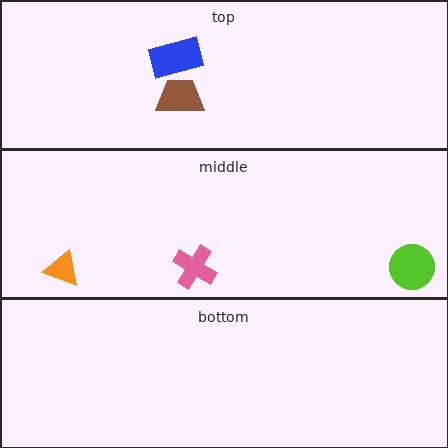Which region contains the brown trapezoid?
The top region.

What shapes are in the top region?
The brown trapezoid, the blue rectangle.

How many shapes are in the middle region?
3.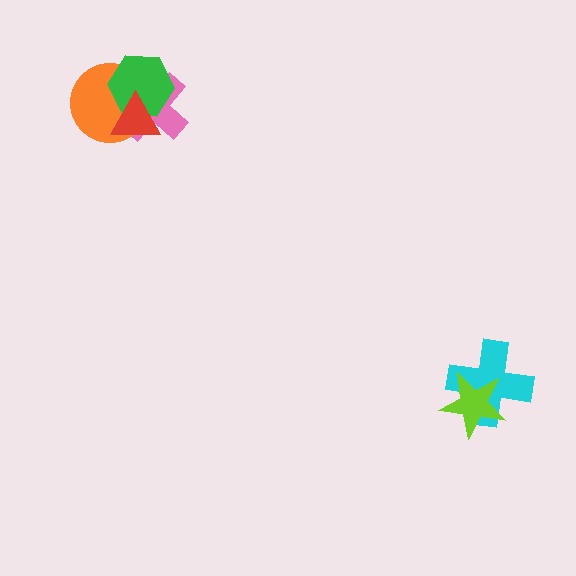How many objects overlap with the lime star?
1 object overlaps with the lime star.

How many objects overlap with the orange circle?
3 objects overlap with the orange circle.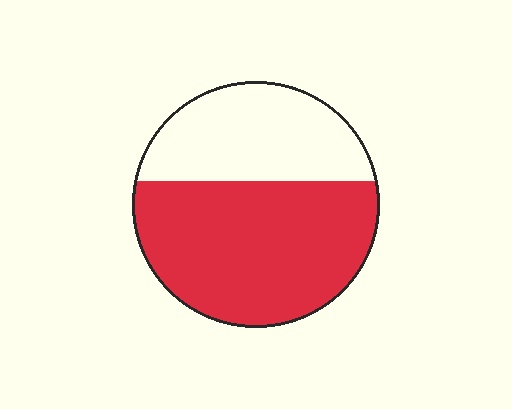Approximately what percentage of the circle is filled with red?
Approximately 60%.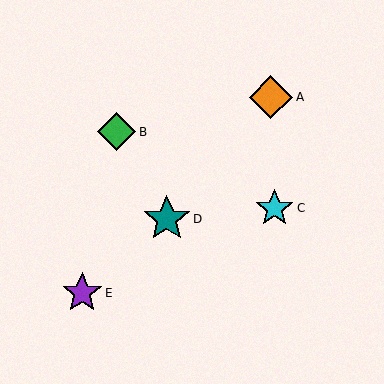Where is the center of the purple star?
The center of the purple star is at (82, 293).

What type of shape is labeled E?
Shape E is a purple star.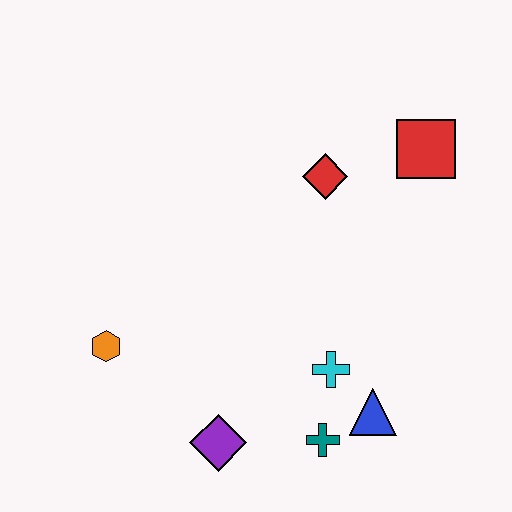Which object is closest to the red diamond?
The red square is closest to the red diamond.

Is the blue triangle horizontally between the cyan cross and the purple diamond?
No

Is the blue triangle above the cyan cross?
No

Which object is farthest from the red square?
The orange hexagon is farthest from the red square.